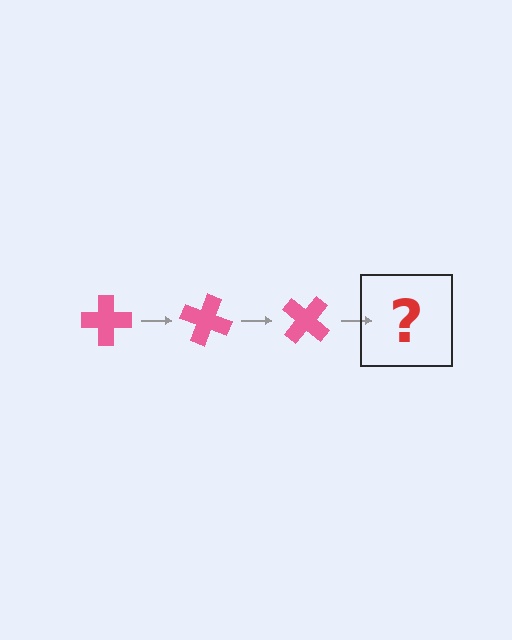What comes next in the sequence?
The next element should be a pink cross rotated 60 degrees.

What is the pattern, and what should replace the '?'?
The pattern is that the cross rotates 20 degrees each step. The '?' should be a pink cross rotated 60 degrees.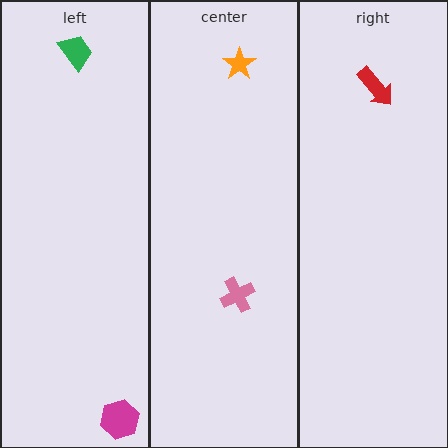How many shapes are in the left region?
2.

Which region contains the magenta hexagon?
The left region.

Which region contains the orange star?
The center region.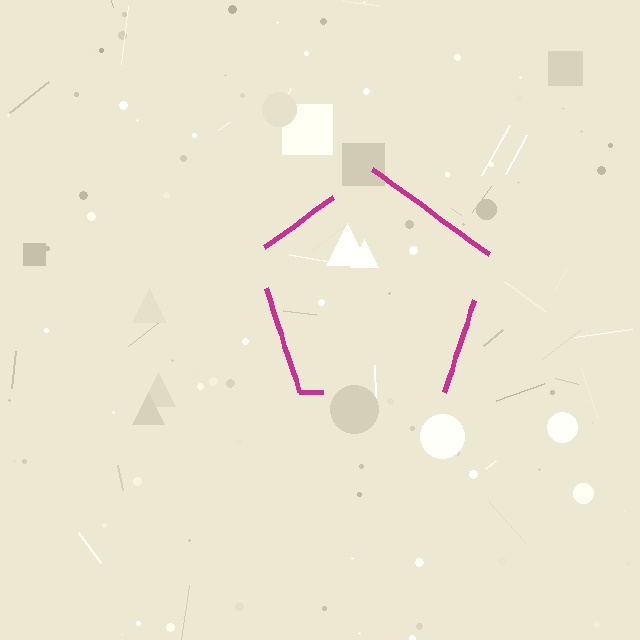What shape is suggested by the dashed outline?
The dashed outline suggests a pentagon.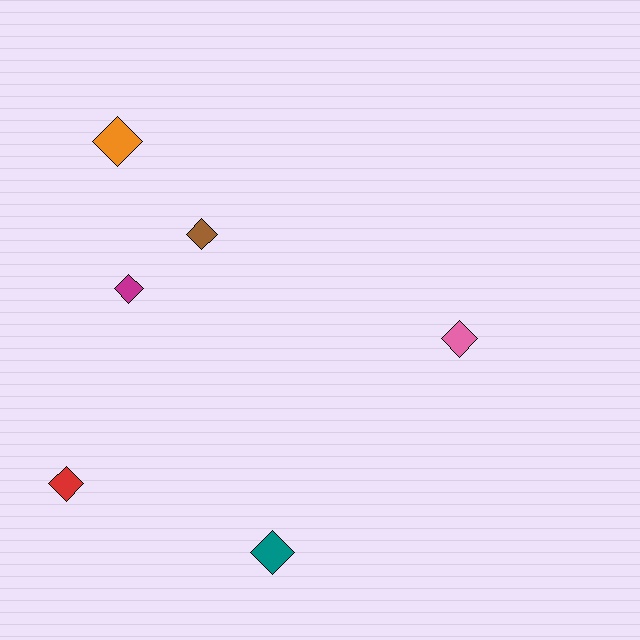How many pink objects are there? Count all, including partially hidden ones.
There is 1 pink object.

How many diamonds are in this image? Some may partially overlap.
There are 6 diamonds.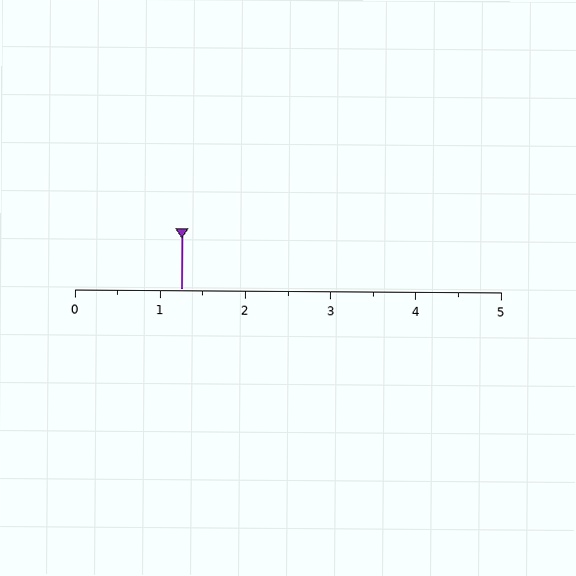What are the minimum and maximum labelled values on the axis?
The axis runs from 0 to 5.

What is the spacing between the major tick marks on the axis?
The major ticks are spaced 1 apart.